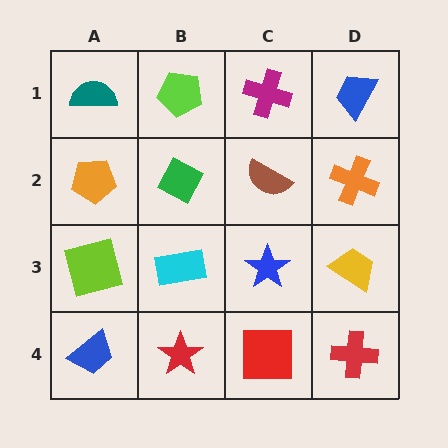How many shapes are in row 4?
4 shapes.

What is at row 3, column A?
A lime square.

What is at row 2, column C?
A brown semicircle.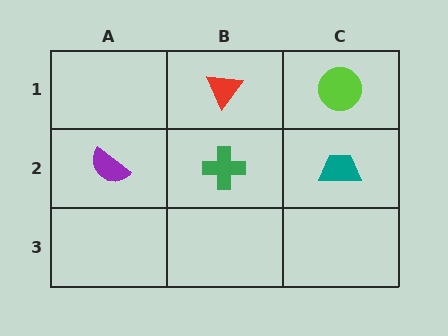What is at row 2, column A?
A purple semicircle.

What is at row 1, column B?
A red triangle.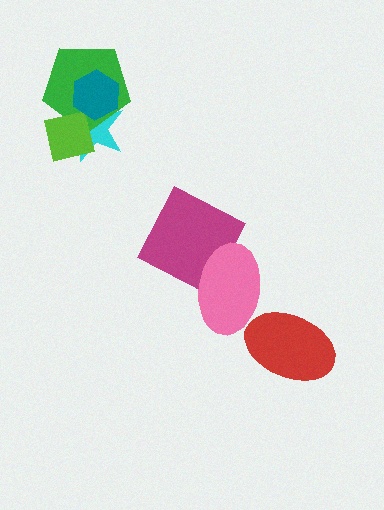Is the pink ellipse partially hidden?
Yes, it is partially covered by another shape.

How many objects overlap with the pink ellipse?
2 objects overlap with the pink ellipse.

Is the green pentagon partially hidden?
Yes, it is partially covered by another shape.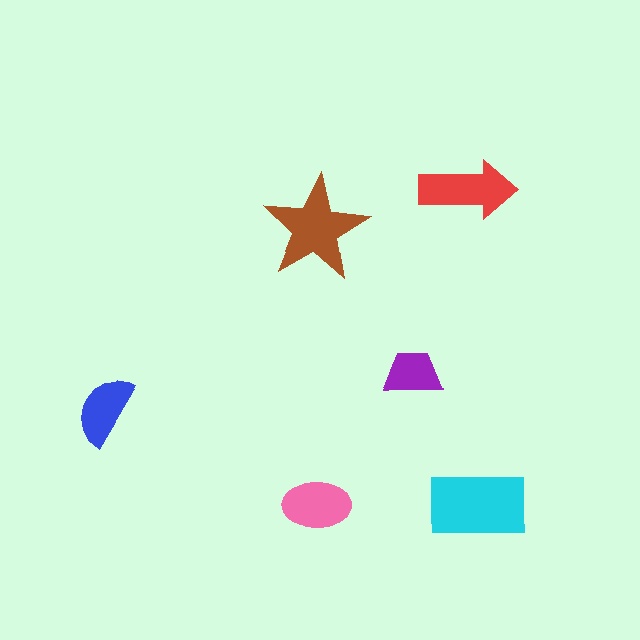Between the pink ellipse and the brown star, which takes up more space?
The brown star.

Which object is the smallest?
The purple trapezoid.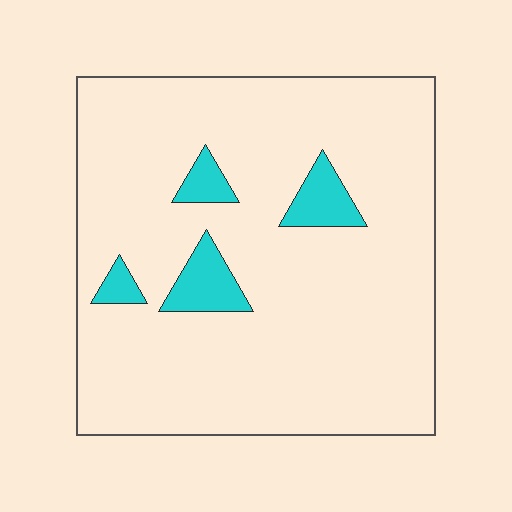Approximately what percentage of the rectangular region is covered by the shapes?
Approximately 10%.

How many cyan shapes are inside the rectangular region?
4.